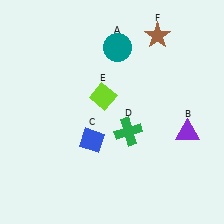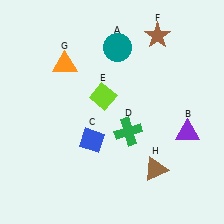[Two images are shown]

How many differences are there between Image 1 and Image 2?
There are 2 differences between the two images.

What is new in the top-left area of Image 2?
An orange triangle (G) was added in the top-left area of Image 2.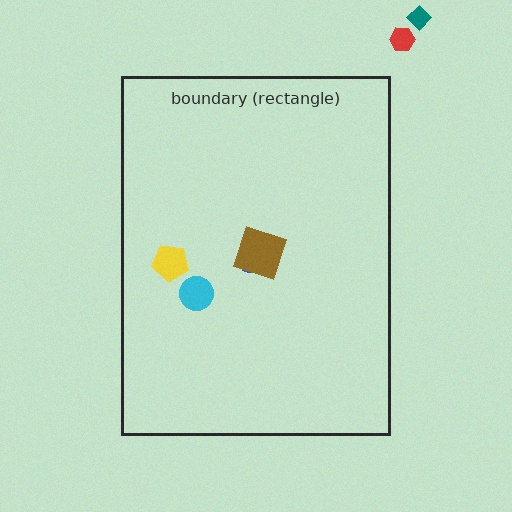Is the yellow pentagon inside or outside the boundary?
Inside.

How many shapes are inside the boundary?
4 inside, 2 outside.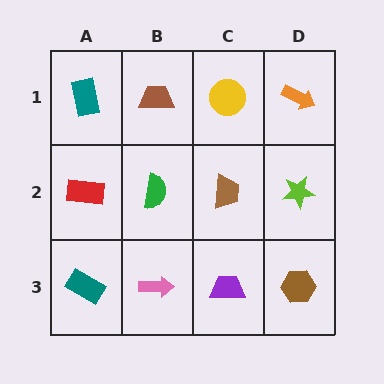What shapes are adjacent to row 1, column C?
A brown trapezoid (row 2, column C), a brown trapezoid (row 1, column B), an orange arrow (row 1, column D).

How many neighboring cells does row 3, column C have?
3.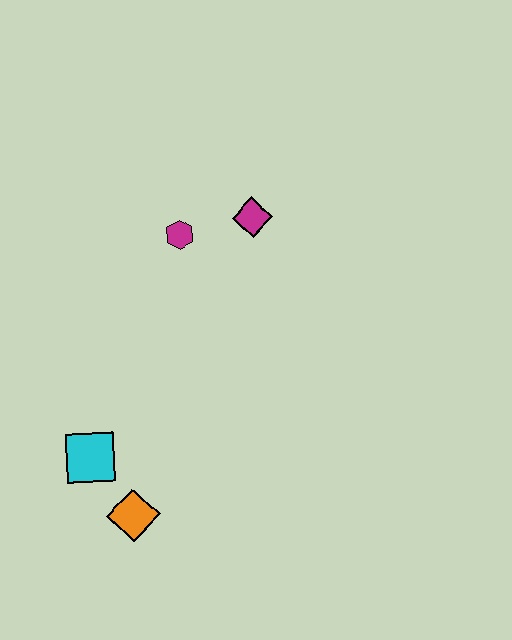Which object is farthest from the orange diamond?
The magenta diamond is farthest from the orange diamond.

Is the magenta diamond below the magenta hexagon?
No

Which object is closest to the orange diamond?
The cyan square is closest to the orange diamond.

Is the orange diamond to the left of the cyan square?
No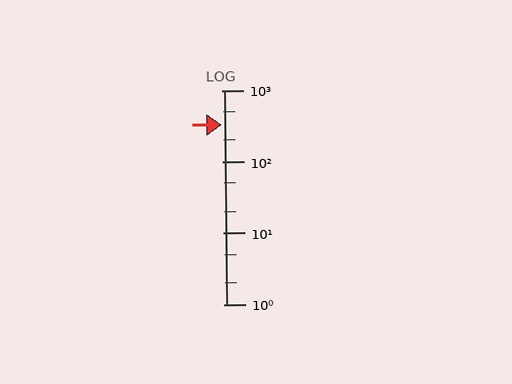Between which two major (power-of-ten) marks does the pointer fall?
The pointer is between 100 and 1000.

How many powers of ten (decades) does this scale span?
The scale spans 3 decades, from 1 to 1000.